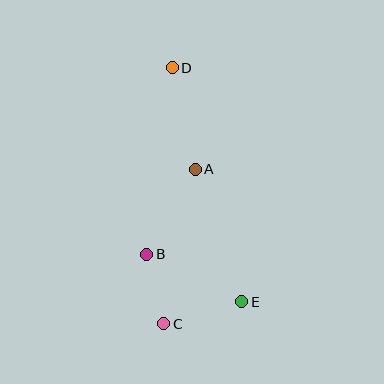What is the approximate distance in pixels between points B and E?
The distance between B and E is approximately 106 pixels.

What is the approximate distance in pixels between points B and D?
The distance between B and D is approximately 188 pixels.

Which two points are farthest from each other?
Points C and D are farthest from each other.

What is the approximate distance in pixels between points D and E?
The distance between D and E is approximately 244 pixels.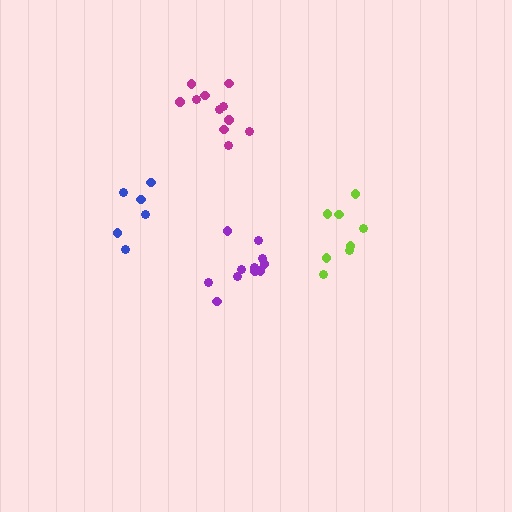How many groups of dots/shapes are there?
There are 4 groups.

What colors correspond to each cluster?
The clusters are colored: purple, magenta, lime, blue.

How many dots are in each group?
Group 1: 11 dots, Group 2: 11 dots, Group 3: 8 dots, Group 4: 6 dots (36 total).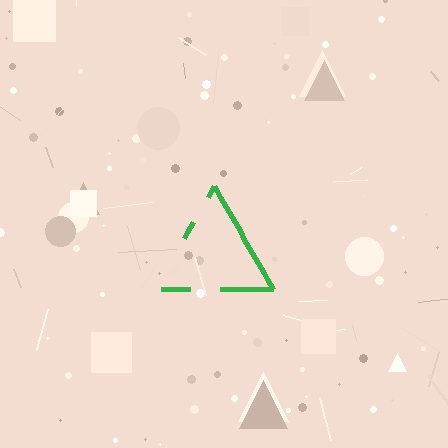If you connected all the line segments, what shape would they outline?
They would outline a triangle.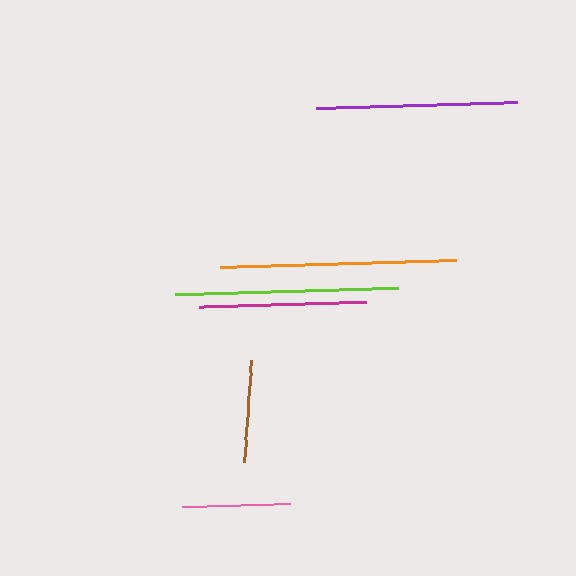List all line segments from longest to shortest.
From longest to shortest: orange, lime, purple, magenta, pink, brown.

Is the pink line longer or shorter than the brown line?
The pink line is longer than the brown line.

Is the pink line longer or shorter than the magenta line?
The magenta line is longer than the pink line.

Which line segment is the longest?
The orange line is the longest at approximately 237 pixels.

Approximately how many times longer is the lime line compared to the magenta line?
The lime line is approximately 1.3 times the length of the magenta line.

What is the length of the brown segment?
The brown segment is approximately 103 pixels long.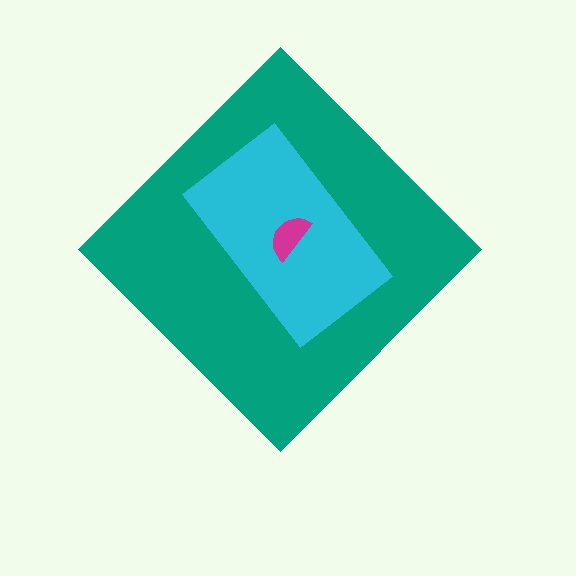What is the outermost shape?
The teal diamond.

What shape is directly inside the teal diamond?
The cyan rectangle.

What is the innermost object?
The magenta semicircle.